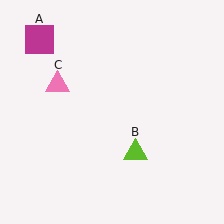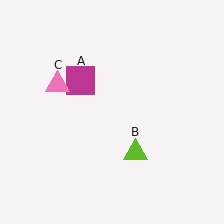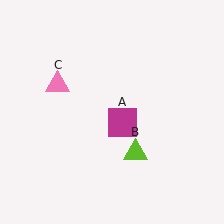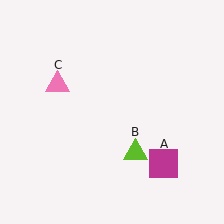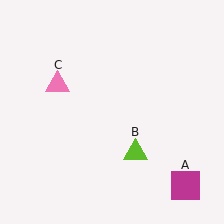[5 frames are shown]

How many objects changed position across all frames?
1 object changed position: magenta square (object A).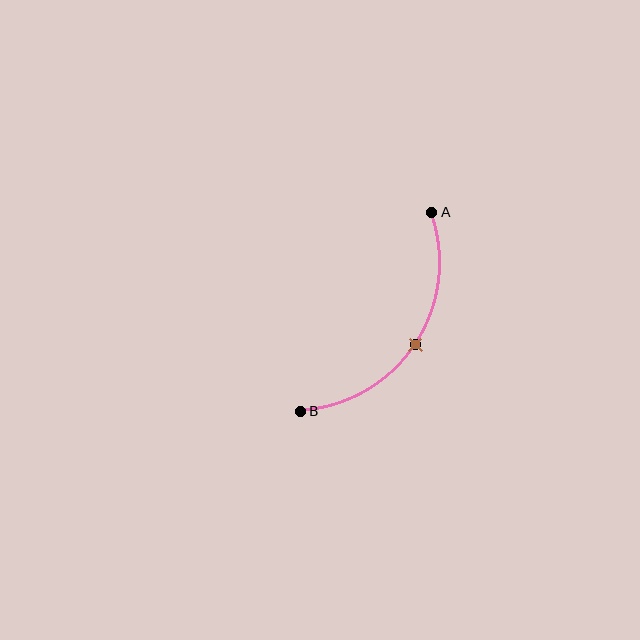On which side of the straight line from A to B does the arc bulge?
The arc bulges to the right of the straight line connecting A and B.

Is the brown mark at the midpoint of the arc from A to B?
Yes. The brown mark lies on the arc at equal arc-length from both A and B — it is the arc midpoint.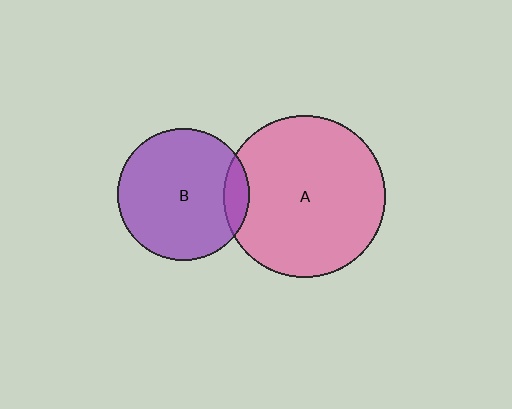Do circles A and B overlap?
Yes.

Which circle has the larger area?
Circle A (pink).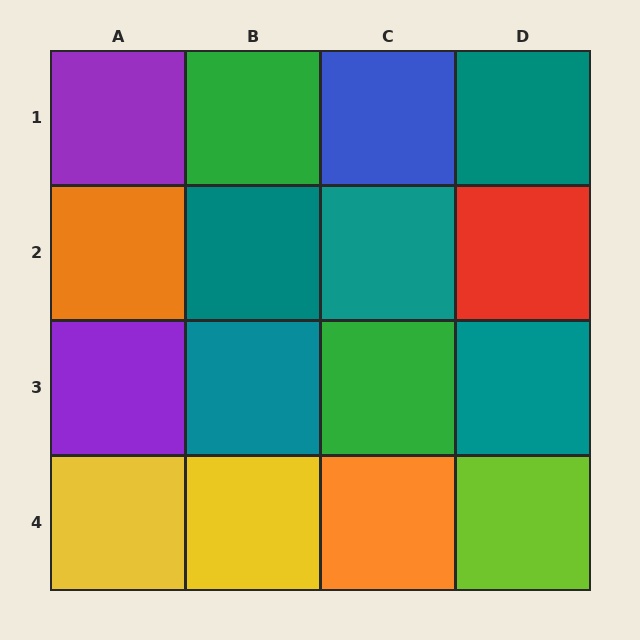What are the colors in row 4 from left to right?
Yellow, yellow, orange, lime.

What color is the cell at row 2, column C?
Teal.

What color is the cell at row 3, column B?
Teal.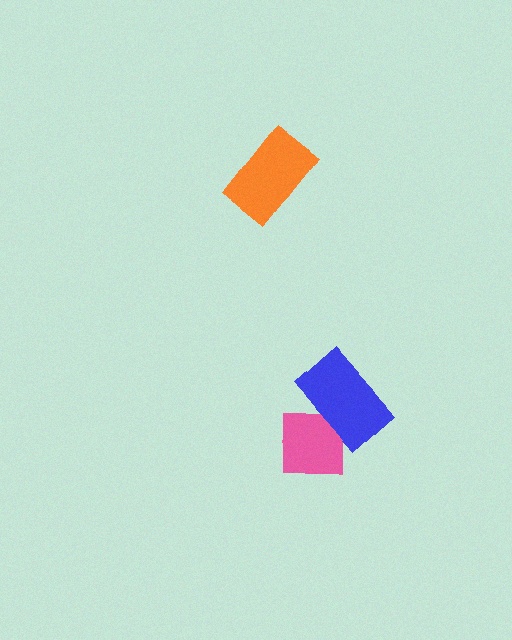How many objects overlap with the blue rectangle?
1 object overlaps with the blue rectangle.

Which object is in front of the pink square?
The blue rectangle is in front of the pink square.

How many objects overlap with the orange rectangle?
0 objects overlap with the orange rectangle.